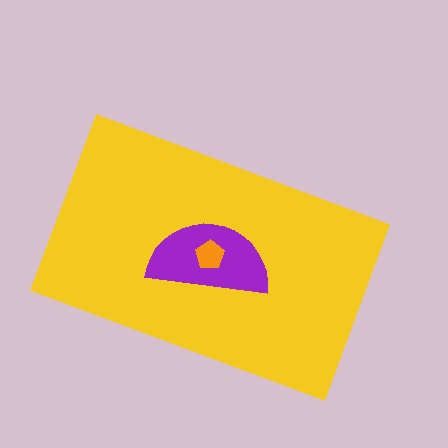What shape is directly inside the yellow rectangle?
The purple semicircle.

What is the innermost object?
The orange pentagon.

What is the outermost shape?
The yellow rectangle.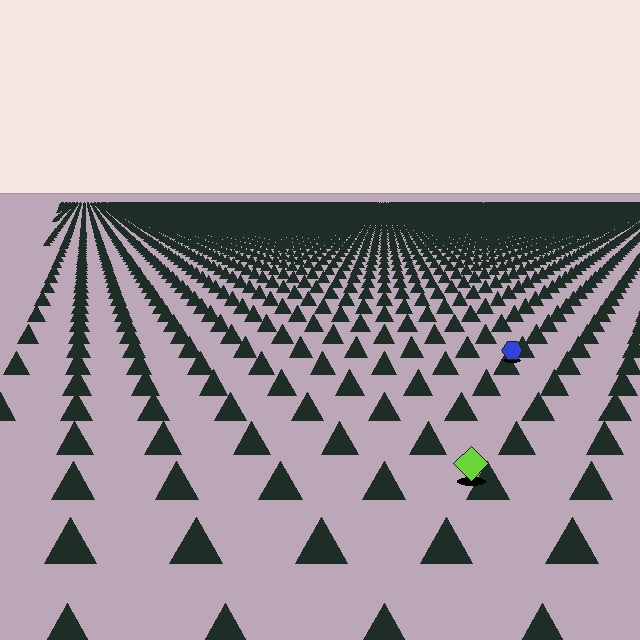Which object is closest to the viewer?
The lime diamond is closest. The texture marks near it are larger and more spread out.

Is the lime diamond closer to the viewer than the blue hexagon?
Yes. The lime diamond is closer — you can tell from the texture gradient: the ground texture is coarser near it.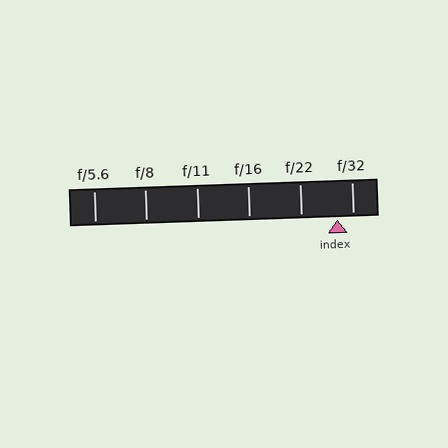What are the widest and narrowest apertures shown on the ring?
The widest aperture shown is f/5.6 and the narrowest is f/32.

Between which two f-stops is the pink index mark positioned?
The index mark is between f/22 and f/32.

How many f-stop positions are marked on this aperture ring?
There are 6 f-stop positions marked.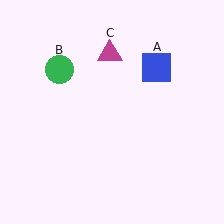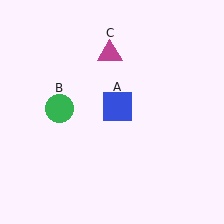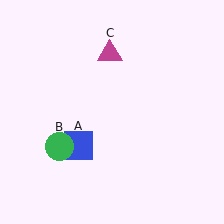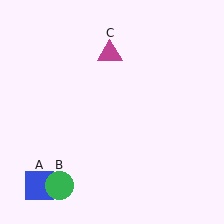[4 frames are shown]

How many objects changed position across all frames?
2 objects changed position: blue square (object A), green circle (object B).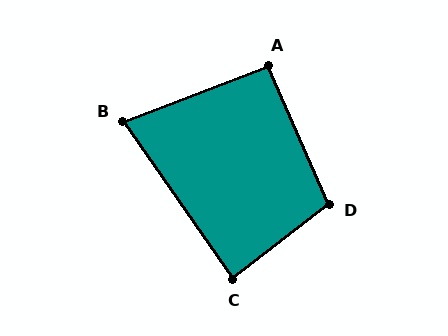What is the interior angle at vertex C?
Approximately 87 degrees (approximately right).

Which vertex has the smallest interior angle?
B, at approximately 76 degrees.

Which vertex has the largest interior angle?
D, at approximately 104 degrees.